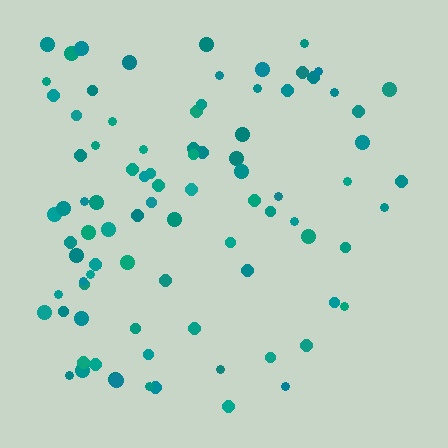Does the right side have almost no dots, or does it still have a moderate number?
Still a moderate number, just noticeably fewer than the left.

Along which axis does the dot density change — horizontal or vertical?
Horizontal.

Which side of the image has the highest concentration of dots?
The left.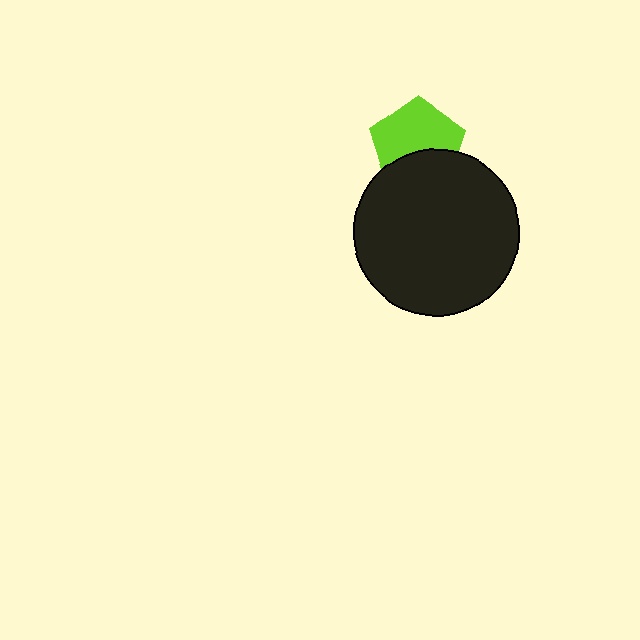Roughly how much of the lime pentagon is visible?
About half of it is visible (roughly 62%).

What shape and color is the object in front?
The object in front is a black circle.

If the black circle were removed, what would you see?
You would see the complete lime pentagon.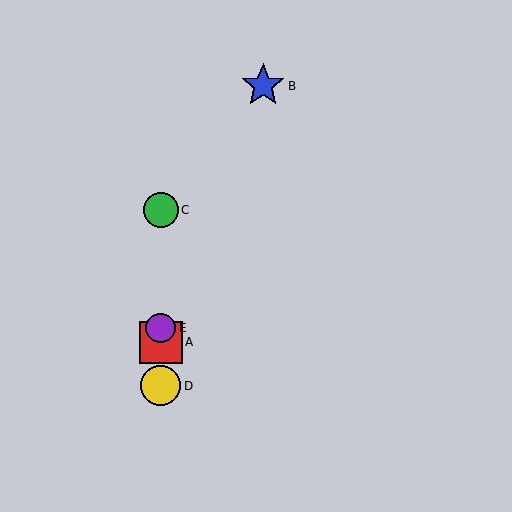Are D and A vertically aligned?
Yes, both are at x≈161.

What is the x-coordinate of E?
Object E is at x≈161.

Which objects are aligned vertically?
Objects A, C, D, E are aligned vertically.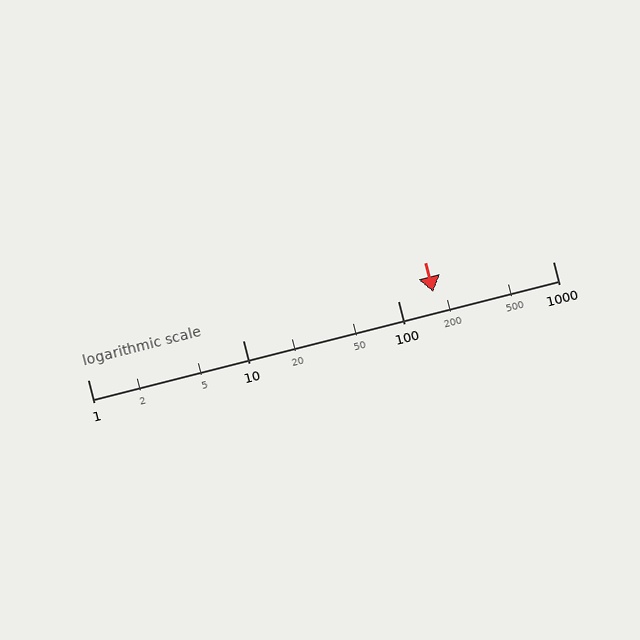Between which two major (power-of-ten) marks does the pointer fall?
The pointer is between 100 and 1000.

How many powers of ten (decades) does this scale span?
The scale spans 3 decades, from 1 to 1000.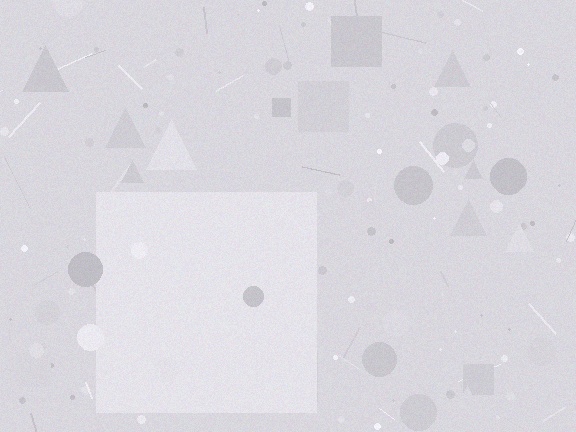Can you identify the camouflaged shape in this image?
The camouflaged shape is a square.